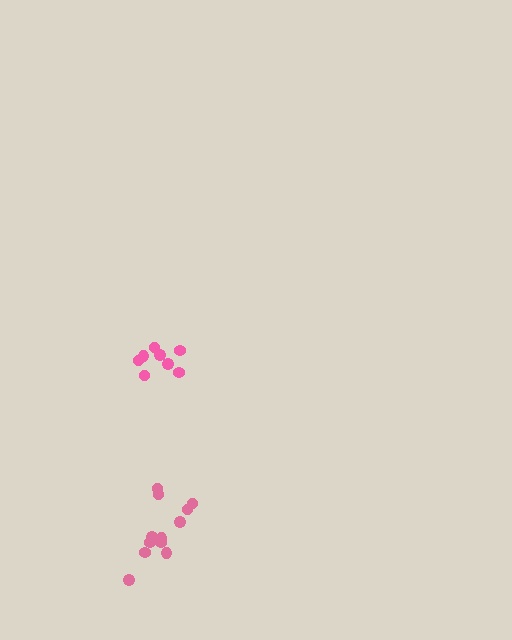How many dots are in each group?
Group 1: 8 dots, Group 2: 12 dots (20 total).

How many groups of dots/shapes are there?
There are 2 groups.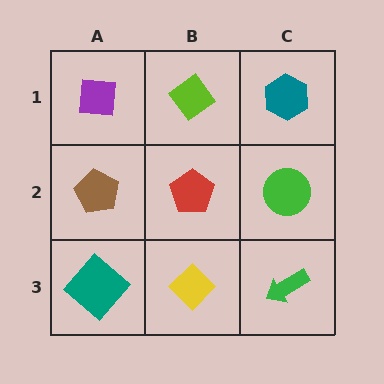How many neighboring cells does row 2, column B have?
4.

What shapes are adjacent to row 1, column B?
A red pentagon (row 2, column B), a purple square (row 1, column A), a teal hexagon (row 1, column C).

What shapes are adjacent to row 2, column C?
A teal hexagon (row 1, column C), a green arrow (row 3, column C), a red pentagon (row 2, column B).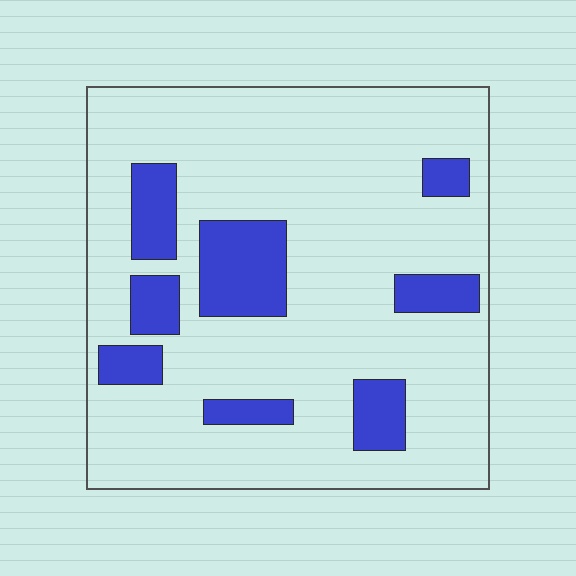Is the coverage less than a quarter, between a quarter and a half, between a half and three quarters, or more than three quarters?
Less than a quarter.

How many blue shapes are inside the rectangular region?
8.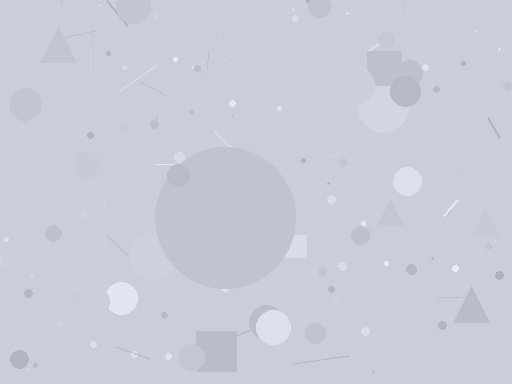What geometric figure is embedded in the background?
A circle is embedded in the background.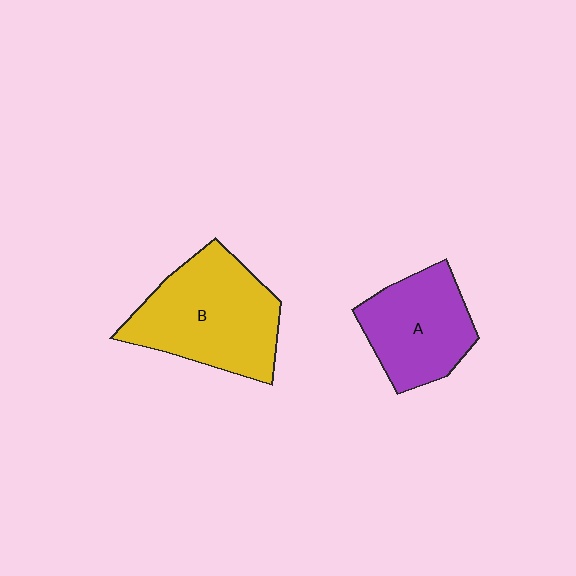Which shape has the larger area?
Shape B (yellow).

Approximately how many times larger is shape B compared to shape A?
Approximately 1.4 times.